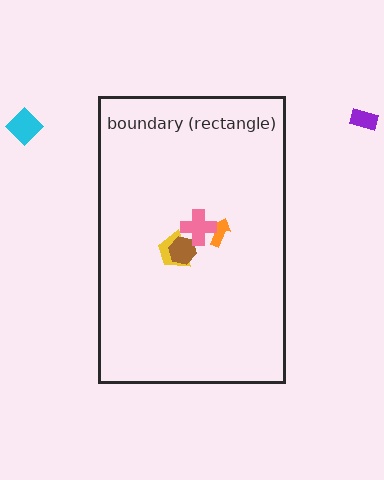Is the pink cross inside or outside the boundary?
Inside.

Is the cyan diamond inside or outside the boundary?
Outside.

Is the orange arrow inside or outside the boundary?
Inside.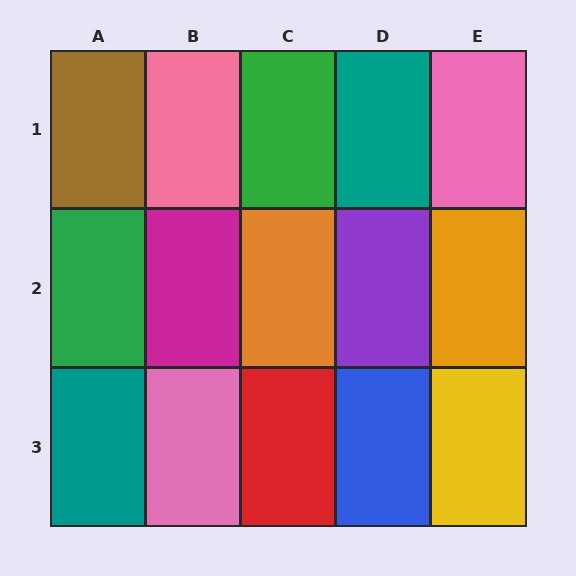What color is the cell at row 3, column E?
Yellow.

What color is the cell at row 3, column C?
Red.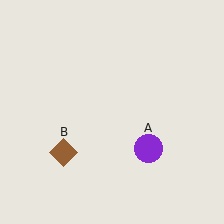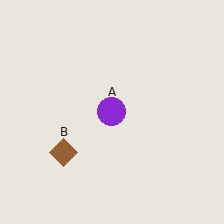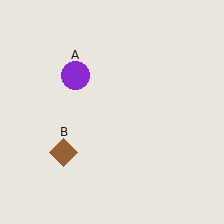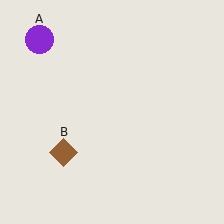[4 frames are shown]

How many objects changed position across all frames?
1 object changed position: purple circle (object A).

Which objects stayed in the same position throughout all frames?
Brown diamond (object B) remained stationary.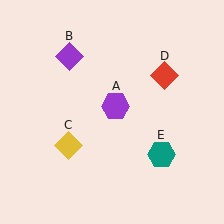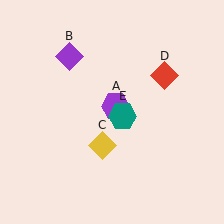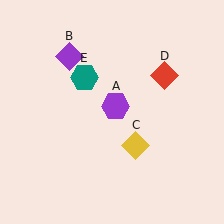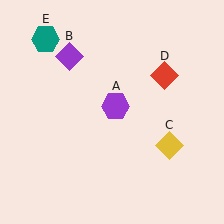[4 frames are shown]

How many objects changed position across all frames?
2 objects changed position: yellow diamond (object C), teal hexagon (object E).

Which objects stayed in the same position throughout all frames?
Purple hexagon (object A) and purple diamond (object B) and red diamond (object D) remained stationary.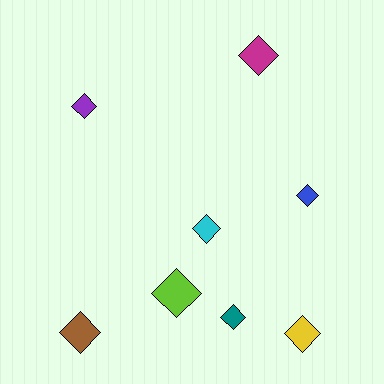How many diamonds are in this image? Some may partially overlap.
There are 8 diamonds.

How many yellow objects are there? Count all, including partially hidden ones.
There is 1 yellow object.